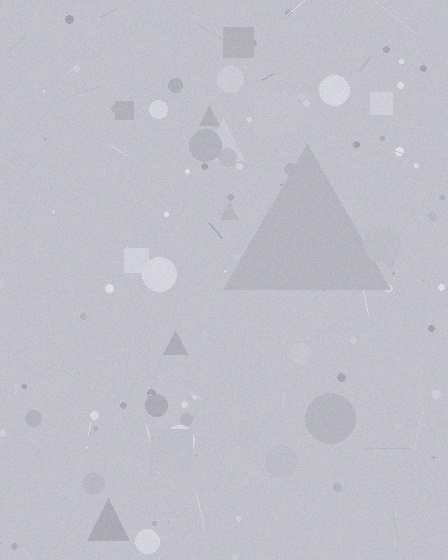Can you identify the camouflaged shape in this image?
The camouflaged shape is a triangle.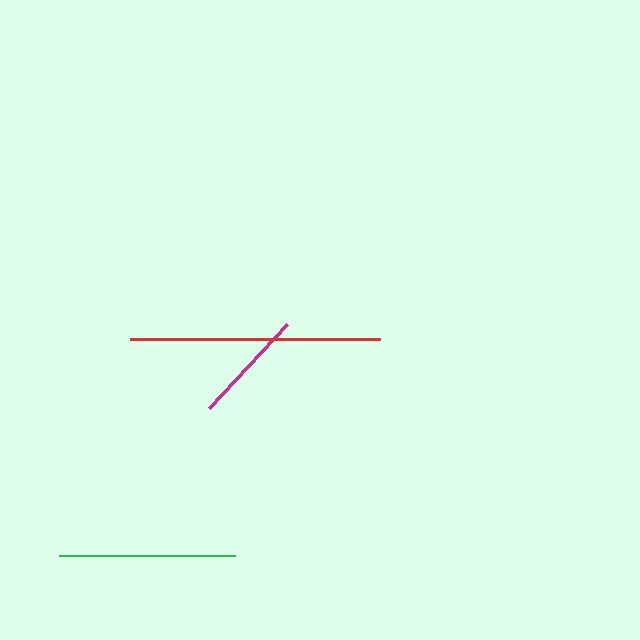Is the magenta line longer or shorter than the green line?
The green line is longer than the magenta line.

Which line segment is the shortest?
The magenta line is the shortest at approximately 115 pixels.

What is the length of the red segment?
The red segment is approximately 250 pixels long.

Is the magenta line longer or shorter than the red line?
The red line is longer than the magenta line.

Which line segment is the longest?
The red line is the longest at approximately 250 pixels.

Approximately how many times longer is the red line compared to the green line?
The red line is approximately 1.4 times the length of the green line.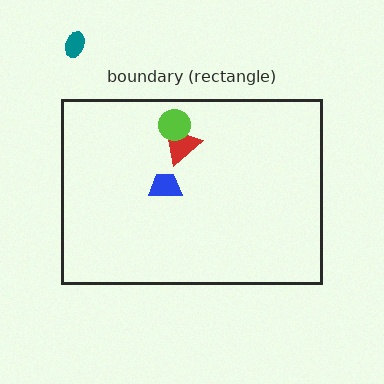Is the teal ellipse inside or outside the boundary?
Outside.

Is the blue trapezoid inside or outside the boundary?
Inside.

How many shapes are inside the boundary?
3 inside, 1 outside.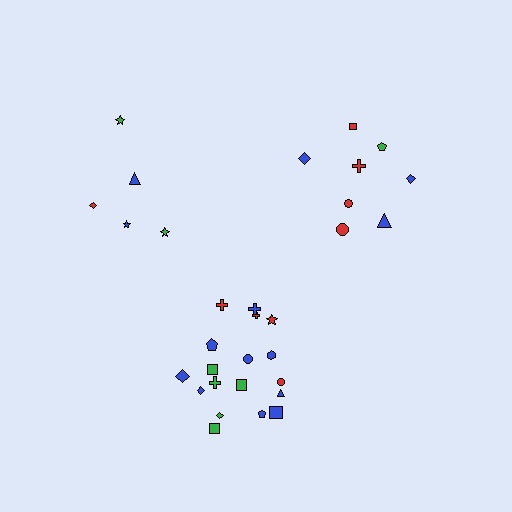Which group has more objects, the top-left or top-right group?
The top-right group.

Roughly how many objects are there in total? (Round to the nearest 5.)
Roughly 30 objects in total.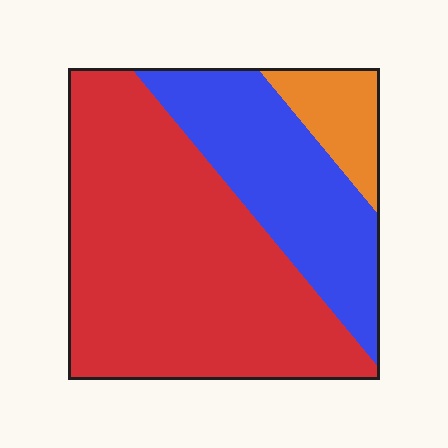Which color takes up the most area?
Red, at roughly 60%.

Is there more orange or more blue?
Blue.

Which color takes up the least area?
Orange, at roughly 10%.